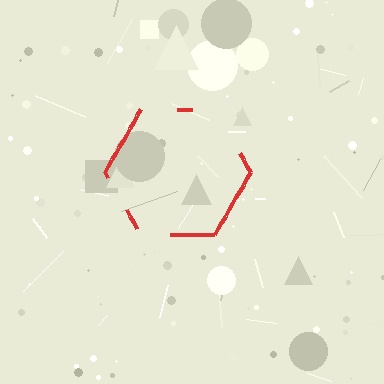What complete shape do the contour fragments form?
The contour fragments form a hexagon.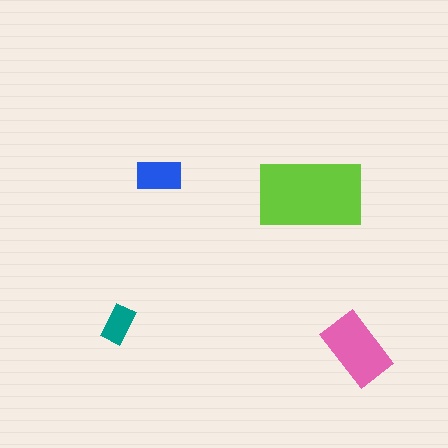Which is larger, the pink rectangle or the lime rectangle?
The lime one.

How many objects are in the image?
There are 4 objects in the image.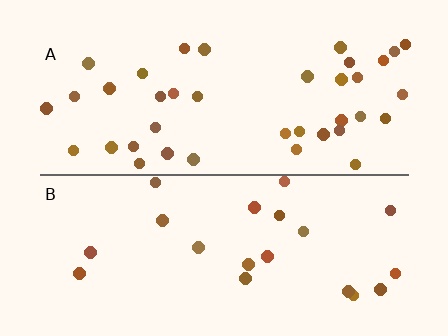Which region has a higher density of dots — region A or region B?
A (the top).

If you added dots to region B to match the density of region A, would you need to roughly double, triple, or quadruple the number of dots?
Approximately double.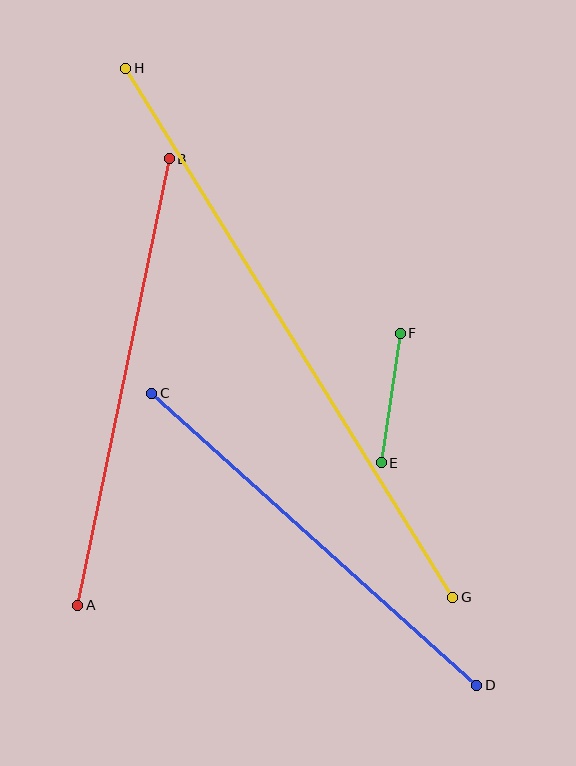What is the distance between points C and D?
The distance is approximately 437 pixels.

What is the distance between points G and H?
The distance is approximately 622 pixels.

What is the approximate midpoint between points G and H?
The midpoint is at approximately (289, 333) pixels.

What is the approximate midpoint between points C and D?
The midpoint is at approximately (314, 539) pixels.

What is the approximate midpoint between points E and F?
The midpoint is at approximately (391, 398) pixels.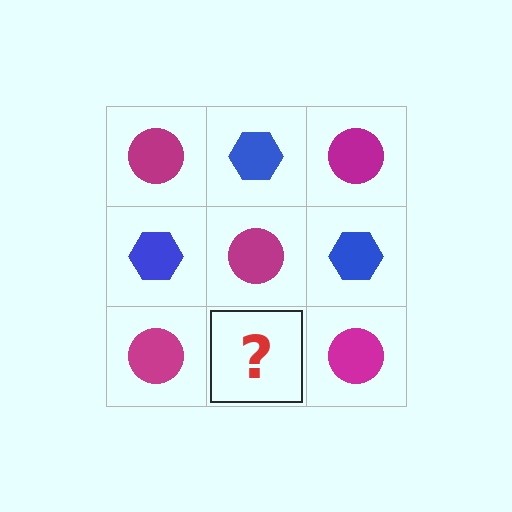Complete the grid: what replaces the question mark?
The question mark should be replaced with a blue hexagon.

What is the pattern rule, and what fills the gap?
The rule is that it alternates magenta circle and blue hexagon in a checkerboard pattern. The gap should be filled with a blue hexagon.